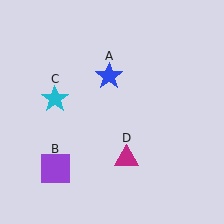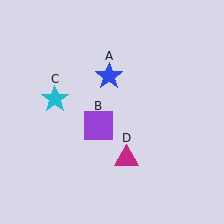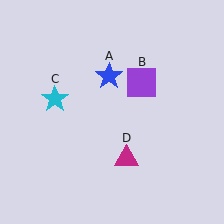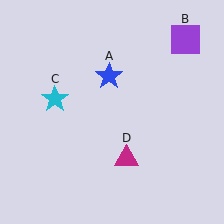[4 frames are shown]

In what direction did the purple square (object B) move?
The purple square (object B) moved up and to the right.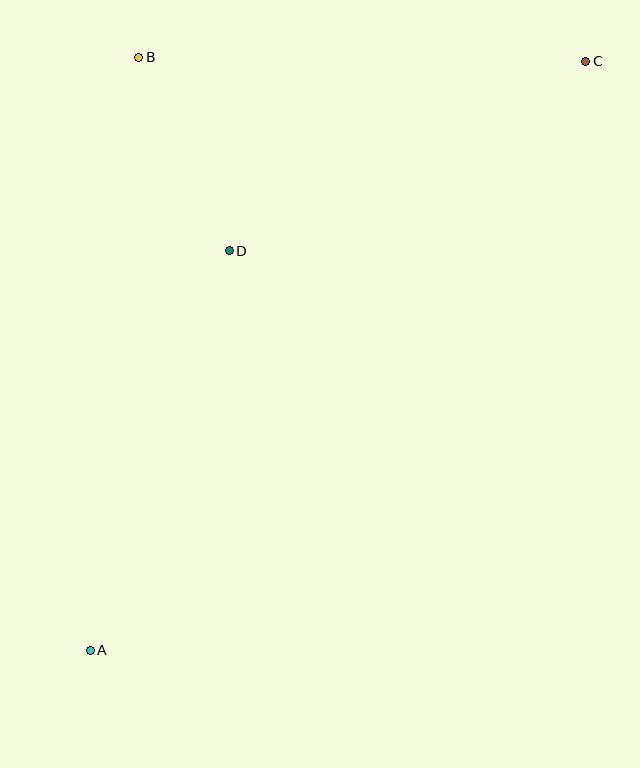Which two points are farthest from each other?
Points A and C are farthest from each other.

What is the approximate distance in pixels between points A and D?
The distance between A and D is approximately 423 pixels.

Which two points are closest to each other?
Points B and D are closest to each other.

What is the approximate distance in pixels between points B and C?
The distance between B and C is approximately 447 pixels.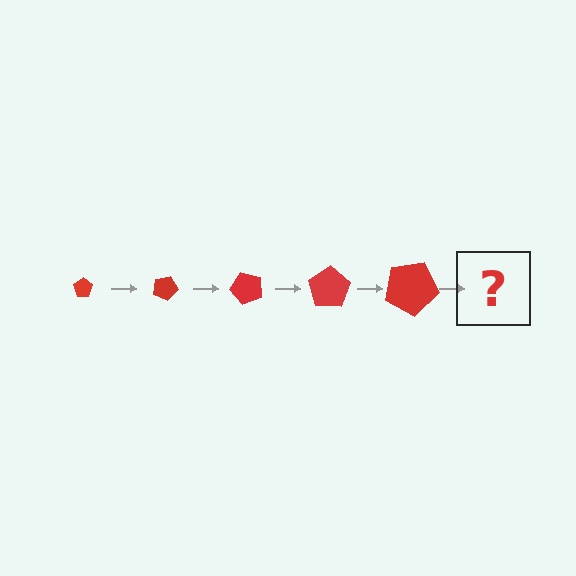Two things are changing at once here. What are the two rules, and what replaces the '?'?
The two rules are that the pentagon grows larger each step and it rotates 25 degrees each step. The '?' should be a pentagon, larger than the previous one and rotated 125 degrees from the start.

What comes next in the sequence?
The next element should be a pentagon, larger than the previous one and rotated 125 degrees from the start.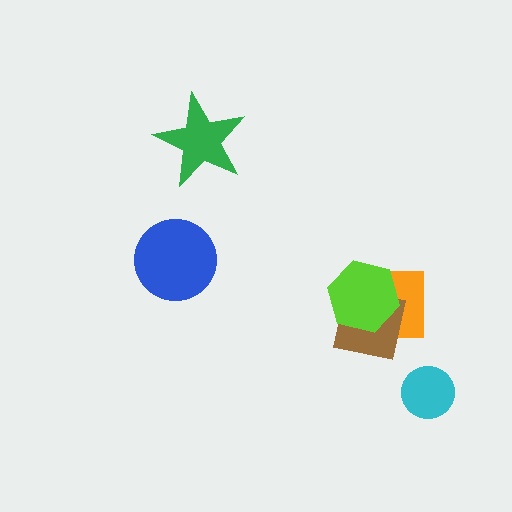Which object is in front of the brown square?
The lime hexagon is in front of the brown square.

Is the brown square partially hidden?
Yes, it is partially covered by another shape.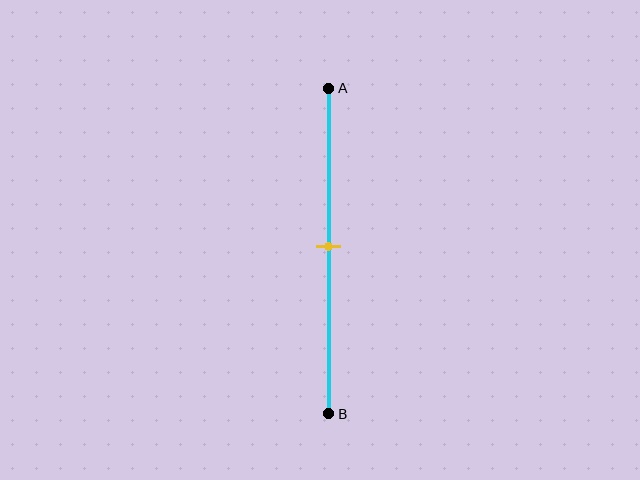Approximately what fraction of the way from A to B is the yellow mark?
The yellow mark is approximately 50% of the way from A to B.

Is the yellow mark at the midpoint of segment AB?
Yes, the mark is approximately at the midpoint.